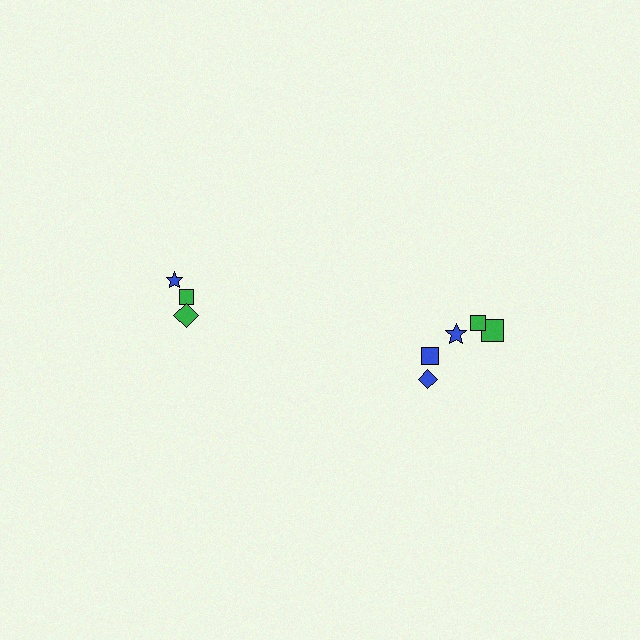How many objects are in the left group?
There are 3 objects.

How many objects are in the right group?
There are 5 objects.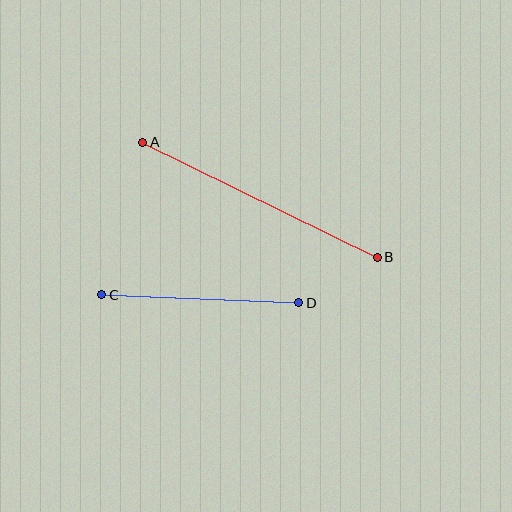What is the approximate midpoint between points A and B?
The midpoint is at approximately (260, 200) pixels.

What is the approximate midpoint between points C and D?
The midpoint is at approximately (200, 299) pixels.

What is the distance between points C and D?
The distance is approximately 197 pixels.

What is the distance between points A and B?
The distance is approximately 261 pixels.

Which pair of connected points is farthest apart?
Points A and B are farthest apart.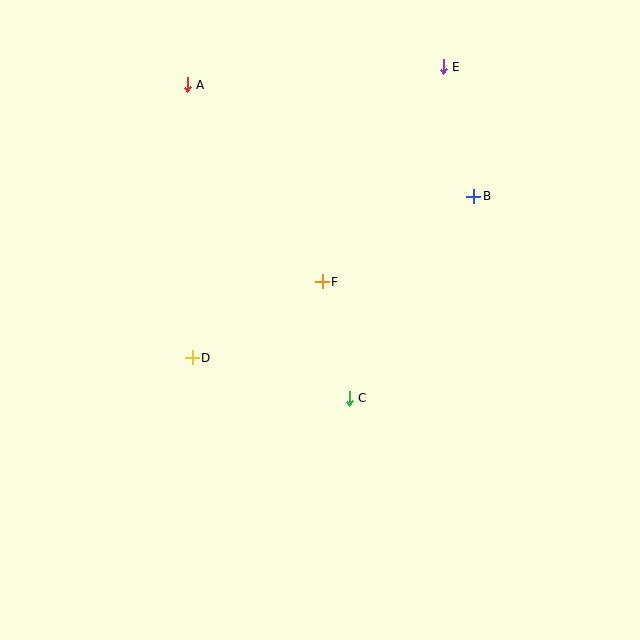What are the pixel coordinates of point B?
Point B is at (474, 196).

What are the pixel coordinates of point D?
Point D is at (192, 358).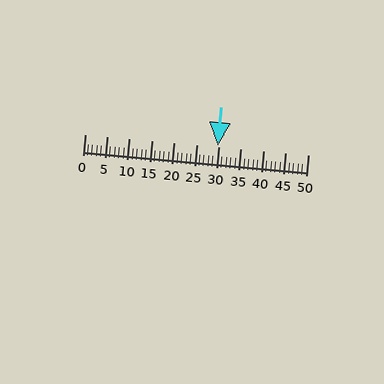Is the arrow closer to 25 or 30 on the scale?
The arrow is closer to 30.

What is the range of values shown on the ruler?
The ruler shows values from 0 to 50.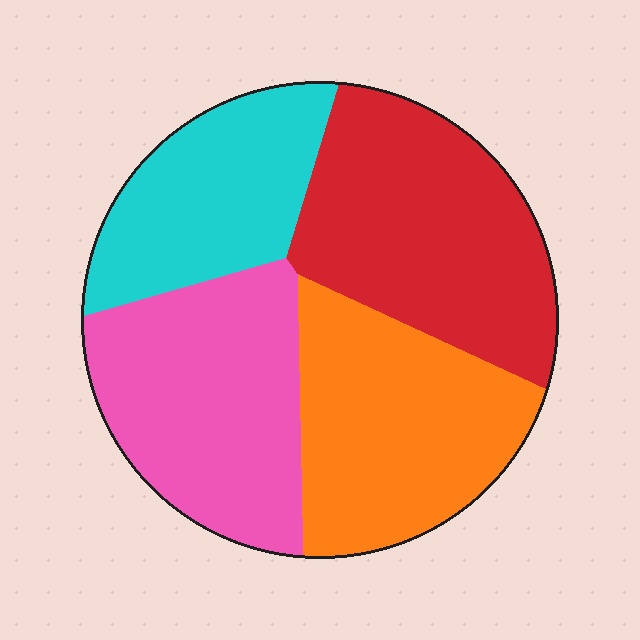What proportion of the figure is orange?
Orange covers 26% of the figure.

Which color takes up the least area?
Cyan, at roughly 20%.